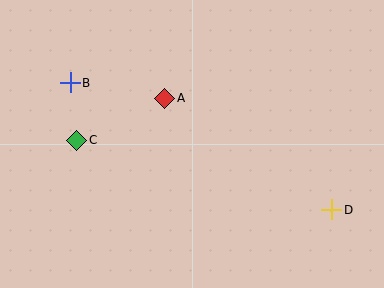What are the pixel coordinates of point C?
Point C is at (77, 140).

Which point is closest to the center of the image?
Point A at (165, 98) is closest to the center.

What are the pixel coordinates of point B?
Point B is at (70, 83).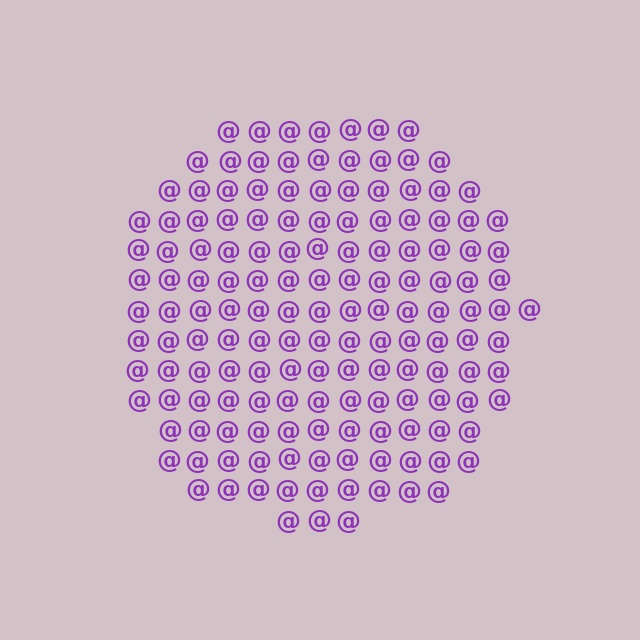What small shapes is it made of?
It is made of small at signs.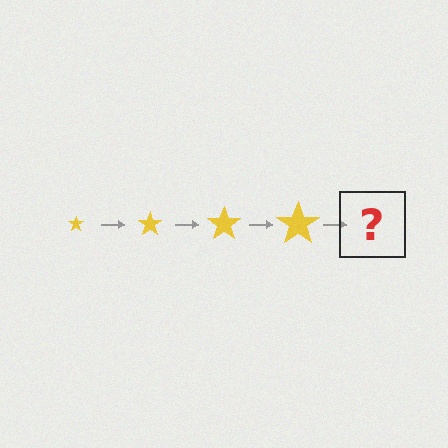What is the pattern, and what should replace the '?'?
The pattern is that the star gets progressively larger each step. The '?' should be a yellow star, larger than the previous one.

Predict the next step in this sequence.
The next step is a yellow star, larger than the previous one.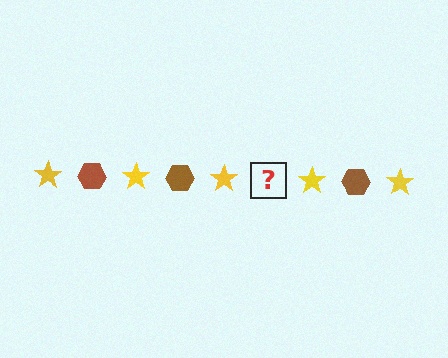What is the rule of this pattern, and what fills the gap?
The rule is that the pattern alternates between yellow star and brown hexagon. The gap should be filled with a brown hexagon.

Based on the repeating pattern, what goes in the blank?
The blank should be a brown hexagon.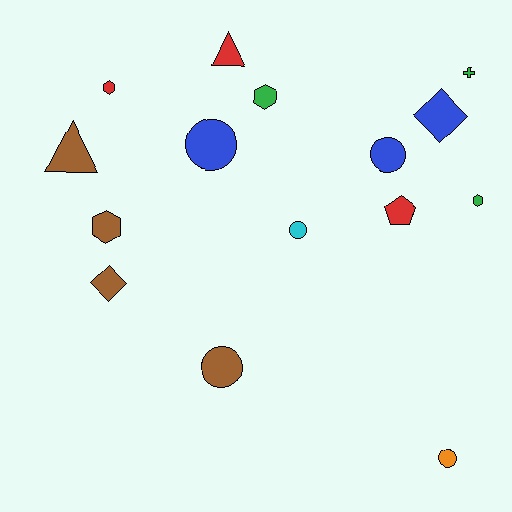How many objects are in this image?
There are 15 objects.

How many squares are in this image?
There are no squares.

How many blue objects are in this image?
There are 3 blue objects.